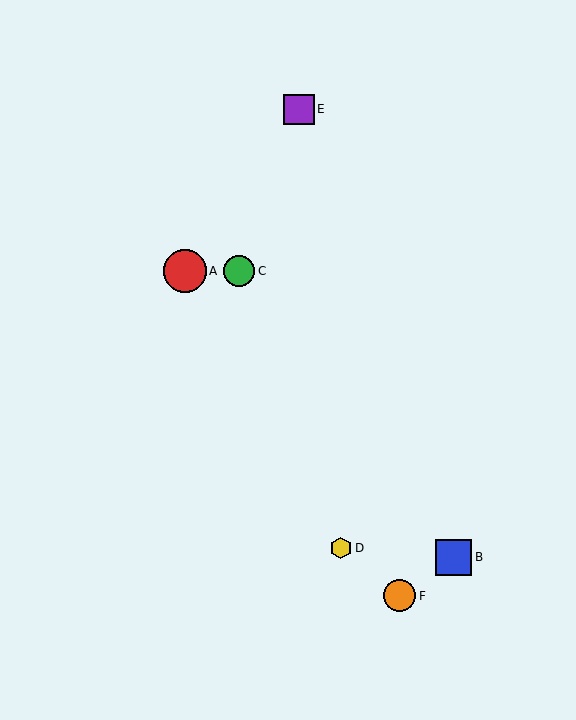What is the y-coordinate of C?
Object C is at y≈271.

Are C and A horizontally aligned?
Yes, both are at y≈271.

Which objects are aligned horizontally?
Objects A, C are aligned horizontally.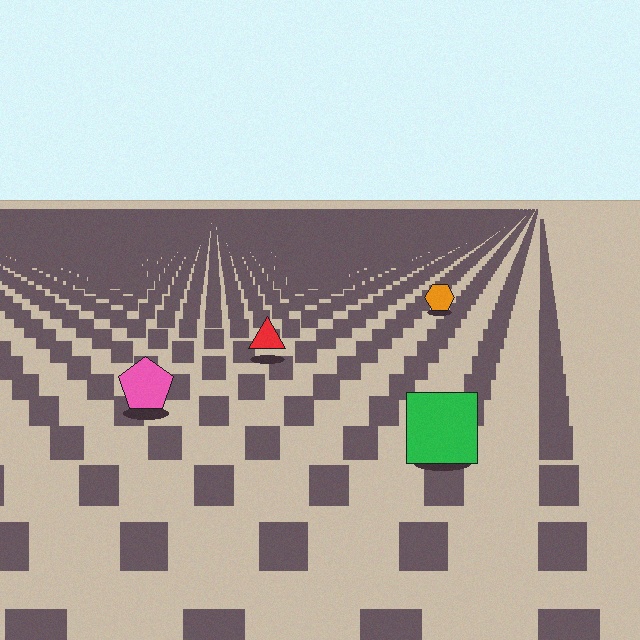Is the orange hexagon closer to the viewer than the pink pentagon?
No. The pink pentagon is closer — you can tell from the texture gradient: the ground texture is coarser near it.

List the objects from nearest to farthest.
From nearest to farthest: the green square, the pink pentagon, the red triangle, the orange hexagon.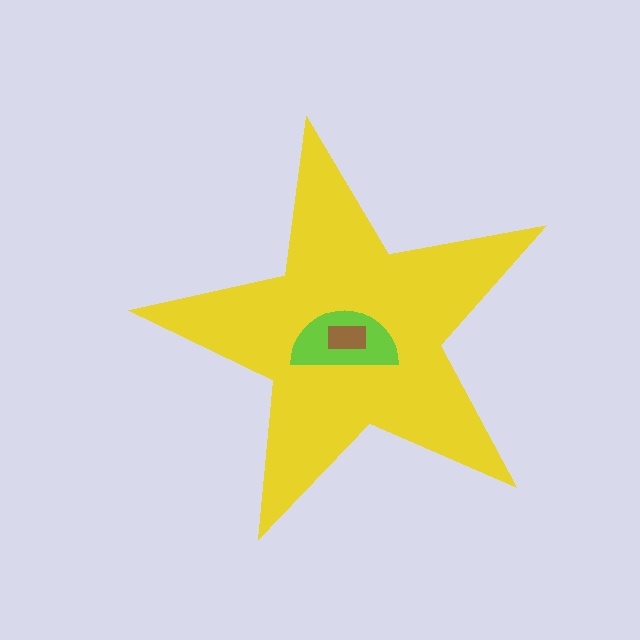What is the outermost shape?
The yellow star.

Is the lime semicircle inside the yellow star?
Yes.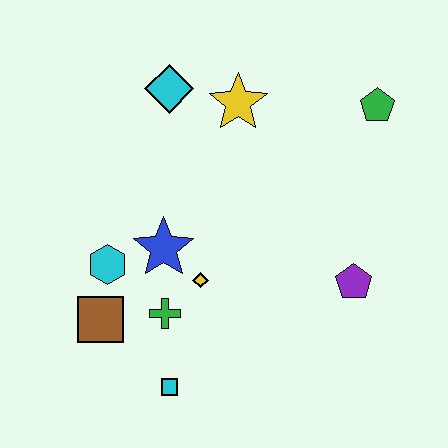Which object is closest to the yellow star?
The cyan diamond is closest to the yellow star.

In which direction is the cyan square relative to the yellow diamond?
The cyan square is below the yellow diamond.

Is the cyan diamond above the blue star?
Yes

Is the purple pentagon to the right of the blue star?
Yes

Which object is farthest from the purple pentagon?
The cyan diamond is farthest from the purple pentagon.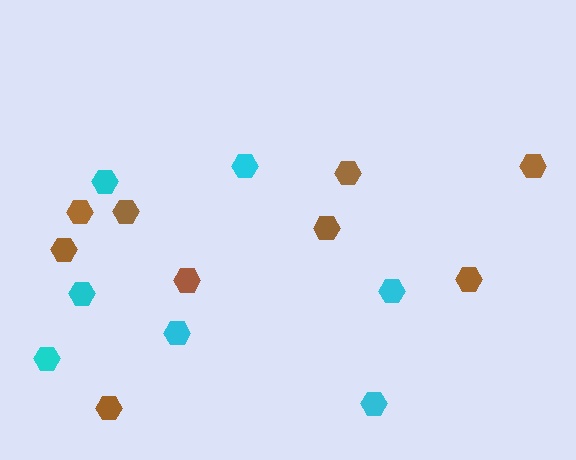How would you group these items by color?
There are 2 groups: one group of cyan hexagons (7) and one group of brown hexagons (9).